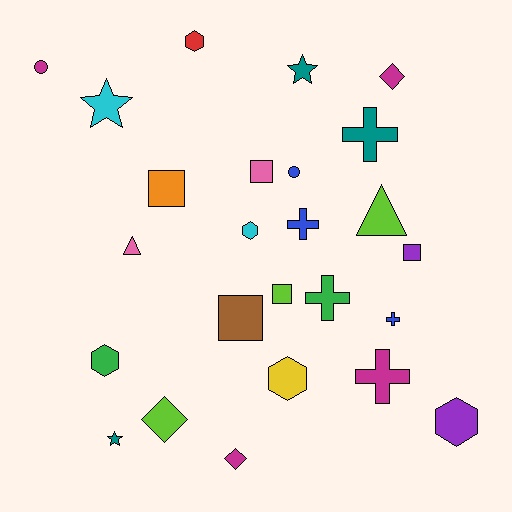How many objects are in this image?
There are 25 objects.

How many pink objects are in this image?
There are 2 pink objects.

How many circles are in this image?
There are 2 circles.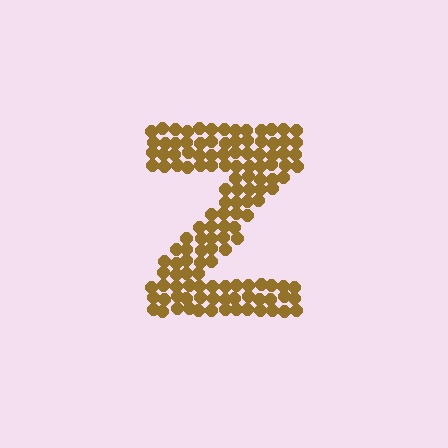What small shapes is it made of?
It is made of small circles.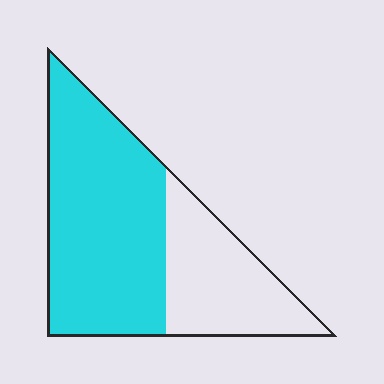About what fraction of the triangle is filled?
About two thirds (2/3).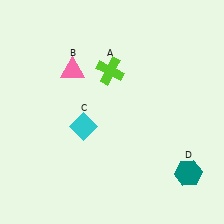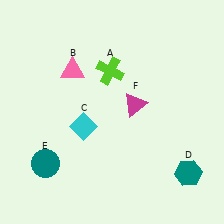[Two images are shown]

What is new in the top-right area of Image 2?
A magenta triangle (F) was added in the top-right area of Image 2.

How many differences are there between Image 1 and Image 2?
There are 2 differences between the two images.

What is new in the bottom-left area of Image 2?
A teal circle (E) was added in the bottom-left area of Image 2.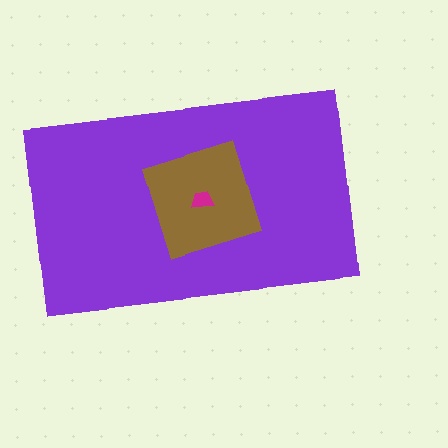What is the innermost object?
The magenta trapezoid.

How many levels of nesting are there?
3.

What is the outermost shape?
The purple rectangle.